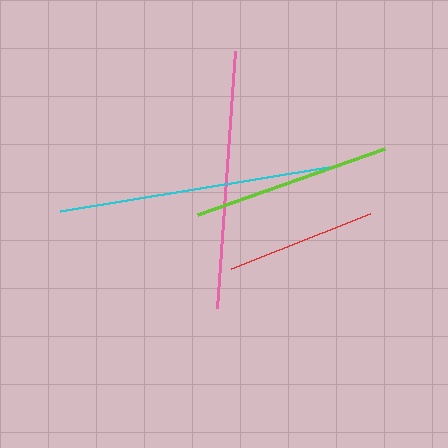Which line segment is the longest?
The cyan line is the longest at approximately 272 pixels.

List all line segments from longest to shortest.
From longest to shortest: cyan, pink, lime, red.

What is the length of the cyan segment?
The cyan segment is approximately 272 pixels long.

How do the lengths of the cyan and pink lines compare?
The cyan and pink lines are approximately the same length.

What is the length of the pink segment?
The pink segment is approximately 257 pixels long.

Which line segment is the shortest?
The red line is the shortest at approximately 149 pixels.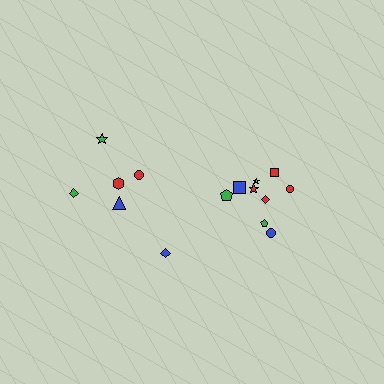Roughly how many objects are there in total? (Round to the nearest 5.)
Roughly 15 objects in total.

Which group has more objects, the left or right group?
The right group.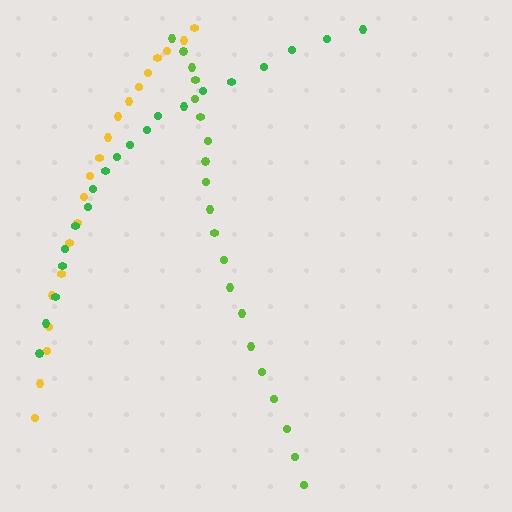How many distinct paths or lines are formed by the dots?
There are 3 distinct paths.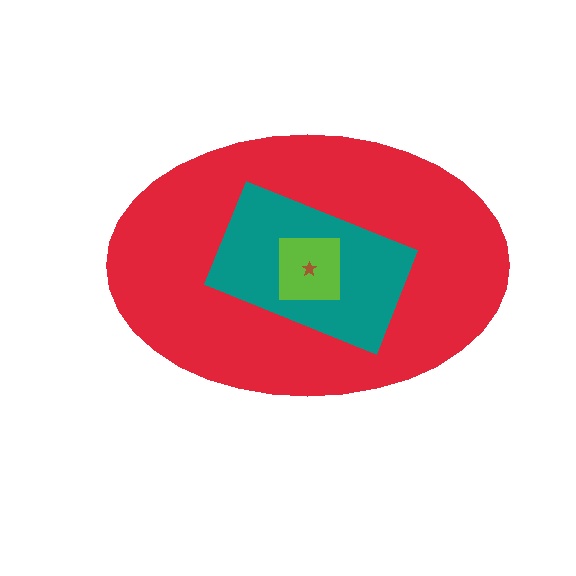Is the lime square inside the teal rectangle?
Yes.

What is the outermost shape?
The red ellipse.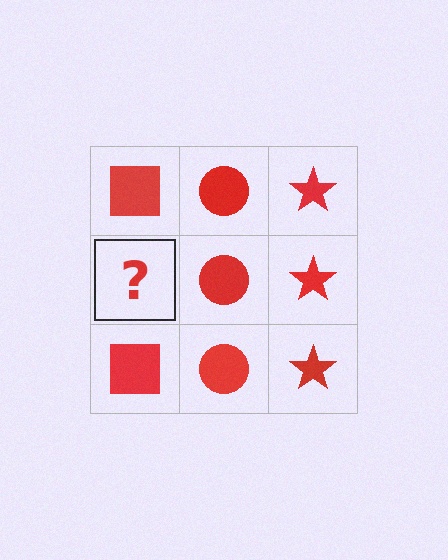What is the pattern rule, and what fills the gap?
The rule is that each column has a consistent shape. The gap should be filled with a red square.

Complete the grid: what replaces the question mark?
The question mark should be replaced with a red square.